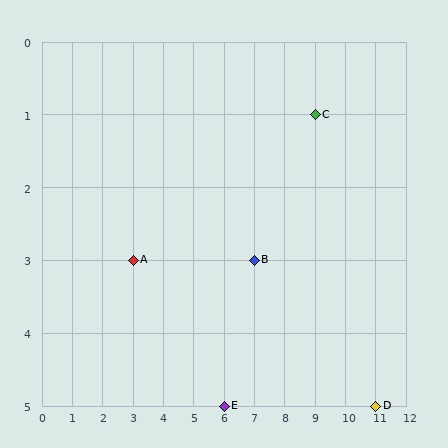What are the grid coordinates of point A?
Point A is at grid coordinates (3, 3).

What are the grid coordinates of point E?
Point E is at grid coordinates (6, 5).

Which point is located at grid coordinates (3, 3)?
Point A is at (3, 3).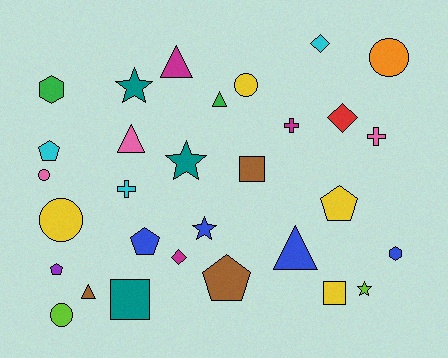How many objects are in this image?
There are 30 objects.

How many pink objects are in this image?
There are 3 pink objects.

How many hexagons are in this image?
There are 2 hexagons.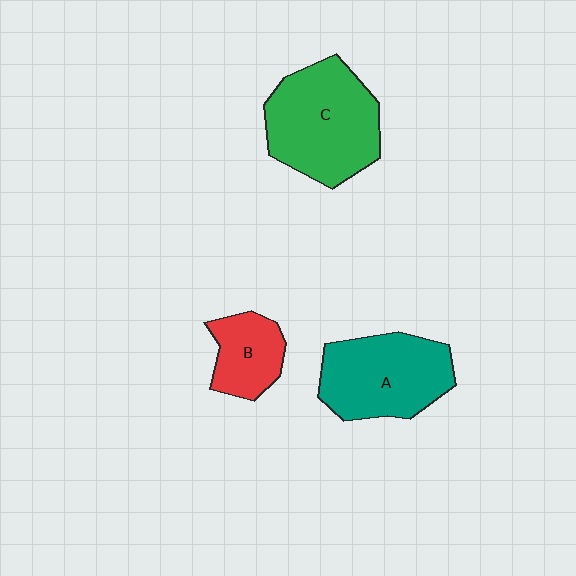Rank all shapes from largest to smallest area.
From largest to smallest: C (green), A (teal), B (red).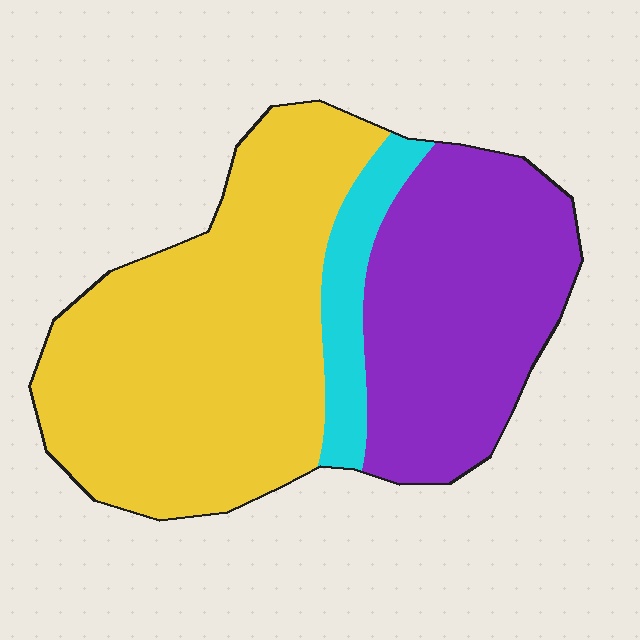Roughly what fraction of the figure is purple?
Purple covers 36% of the figure.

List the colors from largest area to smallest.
From largest to smallest: yellow, purple, cyan.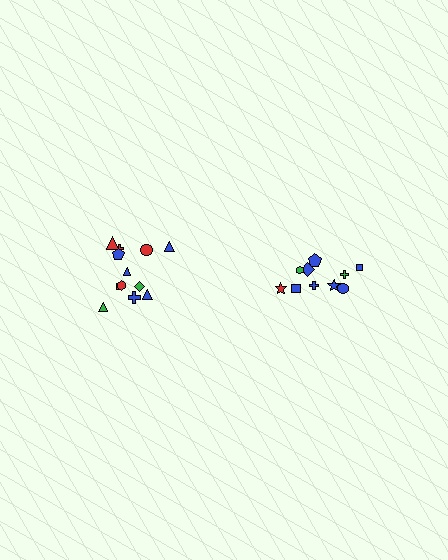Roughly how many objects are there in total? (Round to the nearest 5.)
Roughly 20 objects in total.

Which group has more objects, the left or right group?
The left group.